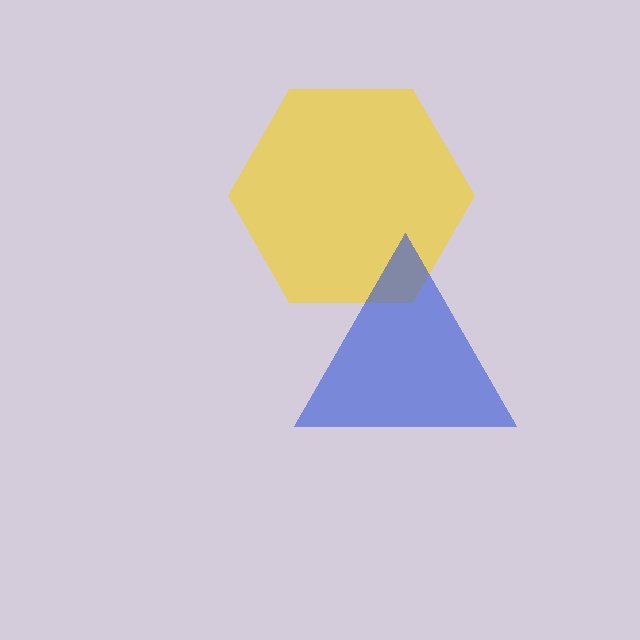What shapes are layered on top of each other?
The layered shapes are: a yellow hexagon, a blue triangle.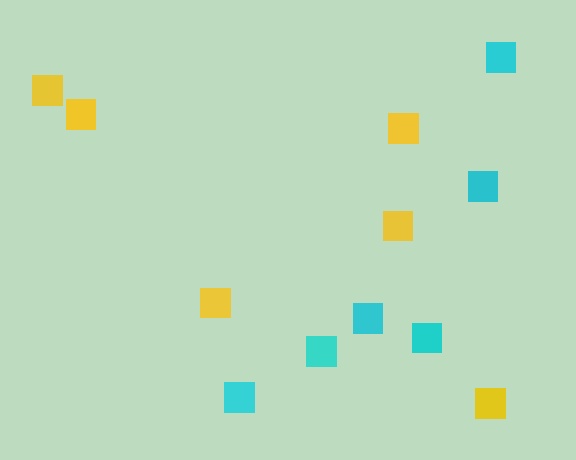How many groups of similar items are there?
There are 2 groups: one group of cyan squares (6) and one group of yellow squares (6).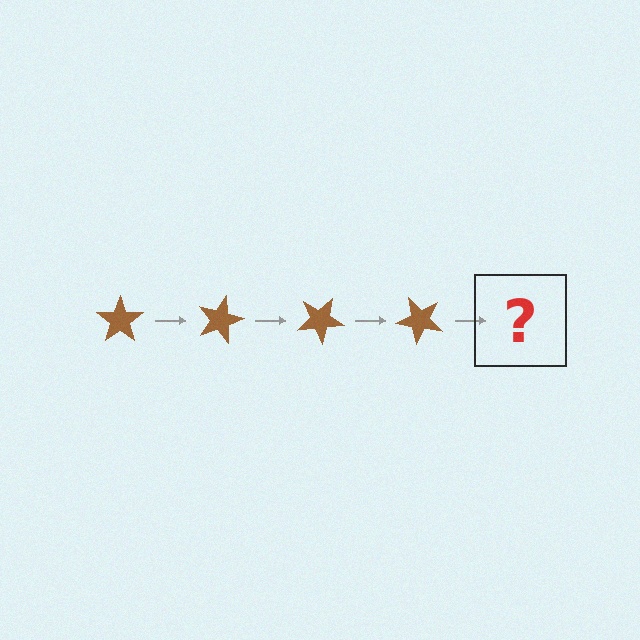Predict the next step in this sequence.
The next step is a brown star rotated 60 degrees.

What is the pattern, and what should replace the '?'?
The pattern is that the star rotates 15 degrees each step. The '?' should be a brown star rotated 60 degrees.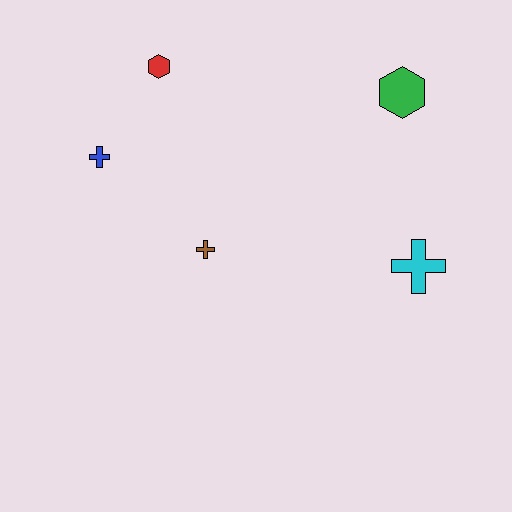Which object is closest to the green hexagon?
The cyan cross is closest to the green hexagon.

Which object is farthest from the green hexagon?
The blue cross is farthest from the green hexagon.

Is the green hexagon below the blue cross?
No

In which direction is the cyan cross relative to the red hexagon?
The cyan cross is to the right of the red hexagon.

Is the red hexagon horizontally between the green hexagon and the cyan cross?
No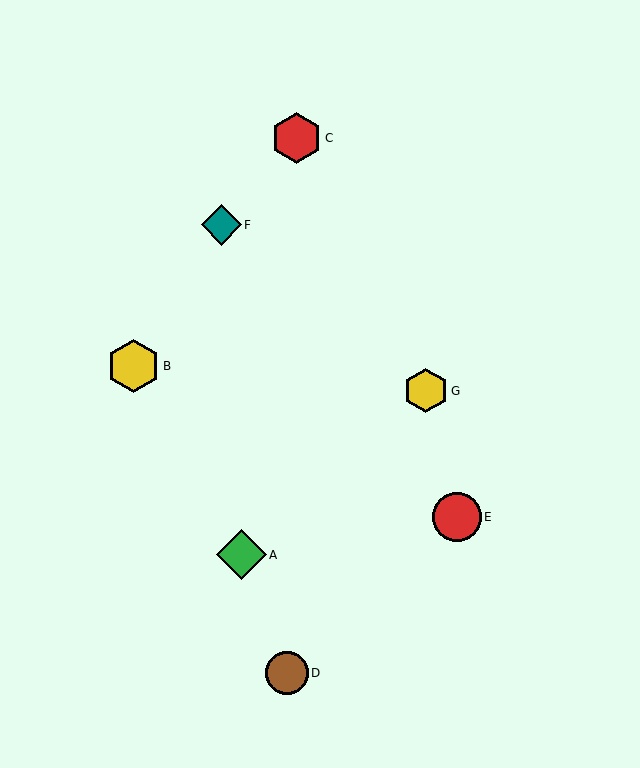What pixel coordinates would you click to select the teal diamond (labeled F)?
Click at (221, 225) to select the teal diamond F.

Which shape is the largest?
The yellow hexagon (labeled B) is the largest.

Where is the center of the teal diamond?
The center of the teal diamond is at (221, 225).